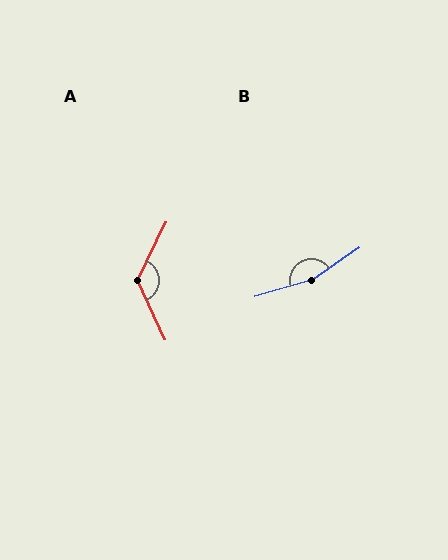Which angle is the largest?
B, at approximately 161 degrees.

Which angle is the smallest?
A, at approximately 130 degrees.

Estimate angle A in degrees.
Approximately 130 degrees.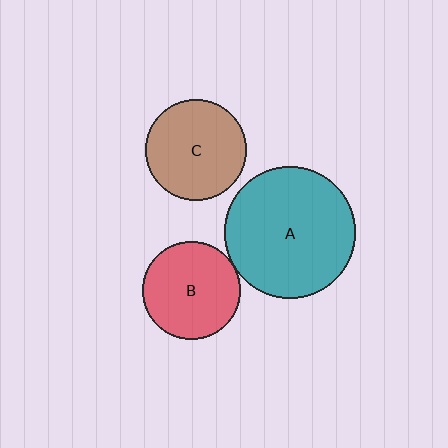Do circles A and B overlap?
Yes.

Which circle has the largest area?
Circle A (teal).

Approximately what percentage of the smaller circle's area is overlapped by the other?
Approximately 5%.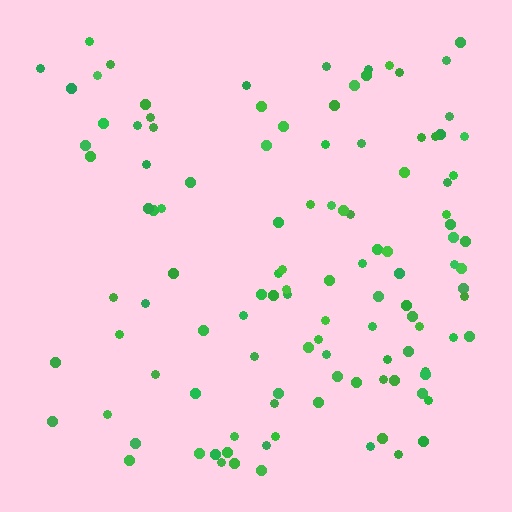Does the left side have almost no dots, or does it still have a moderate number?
Still a moderate number, just noticeably fewer than the right.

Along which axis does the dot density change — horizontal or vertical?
Horizontal.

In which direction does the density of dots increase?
From left to right, with the right side densest.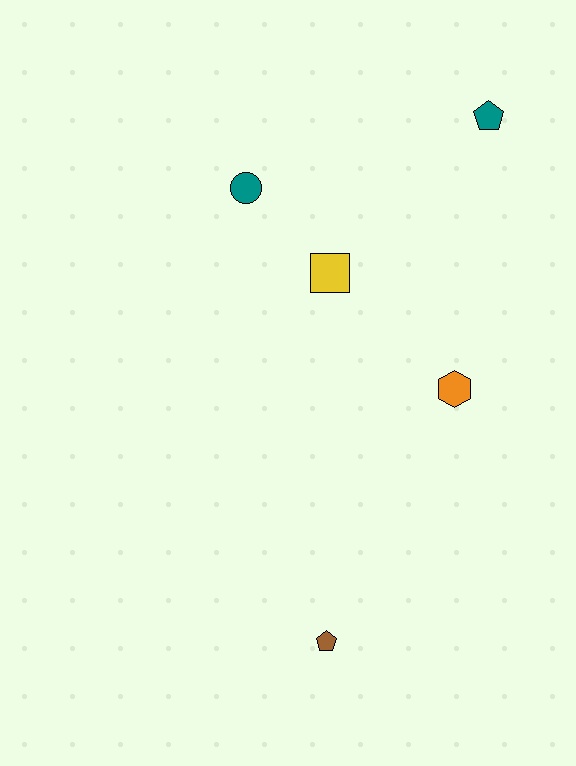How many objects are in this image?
There are 5 objects.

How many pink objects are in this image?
There are no pink objects.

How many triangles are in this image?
There are no triangles.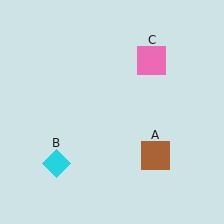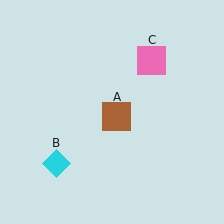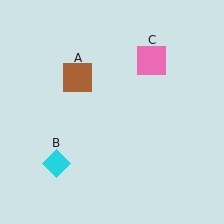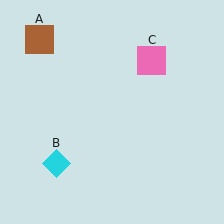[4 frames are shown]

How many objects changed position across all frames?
1 object changed position: brown square (object A).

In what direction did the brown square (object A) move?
The brown square (object A) moved up and to the left.